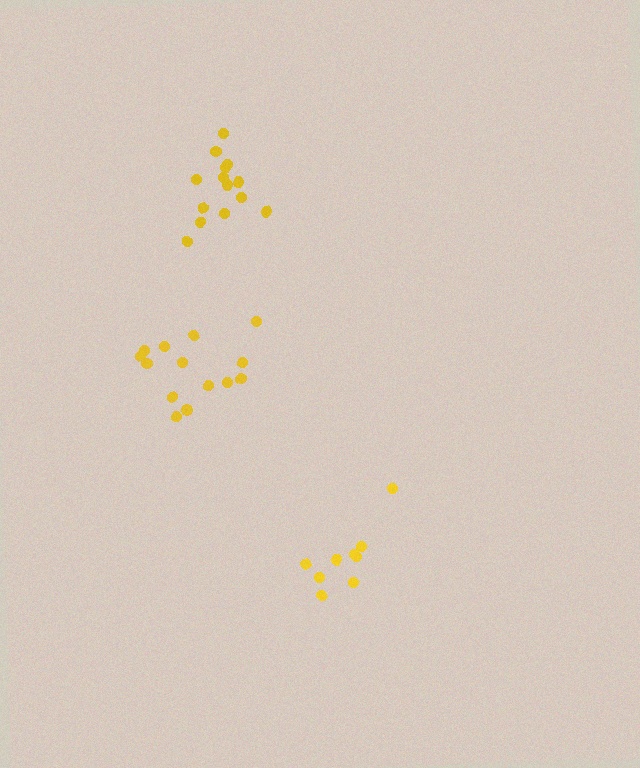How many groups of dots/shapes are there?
There are 3 groups.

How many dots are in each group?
Group 1: 14 dots, Group 2: 9 dots, Group 3: 14 dots (37 total).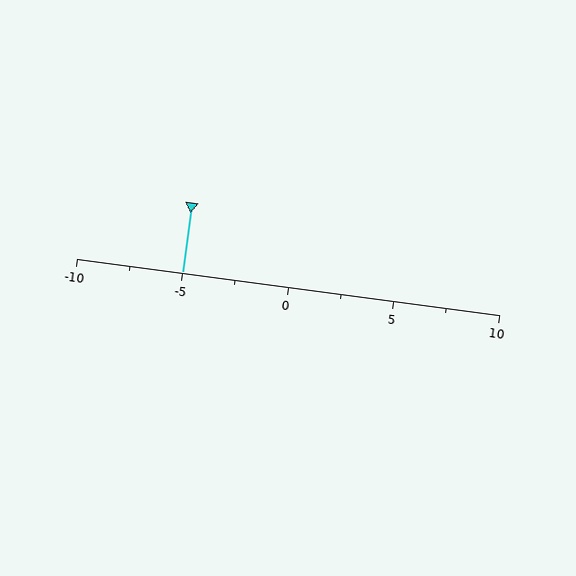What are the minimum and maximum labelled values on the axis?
The axis runs from -10 to 10.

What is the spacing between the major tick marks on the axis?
The major ticks are spaced 5 apart.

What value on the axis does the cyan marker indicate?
The marker indicates approximately -5.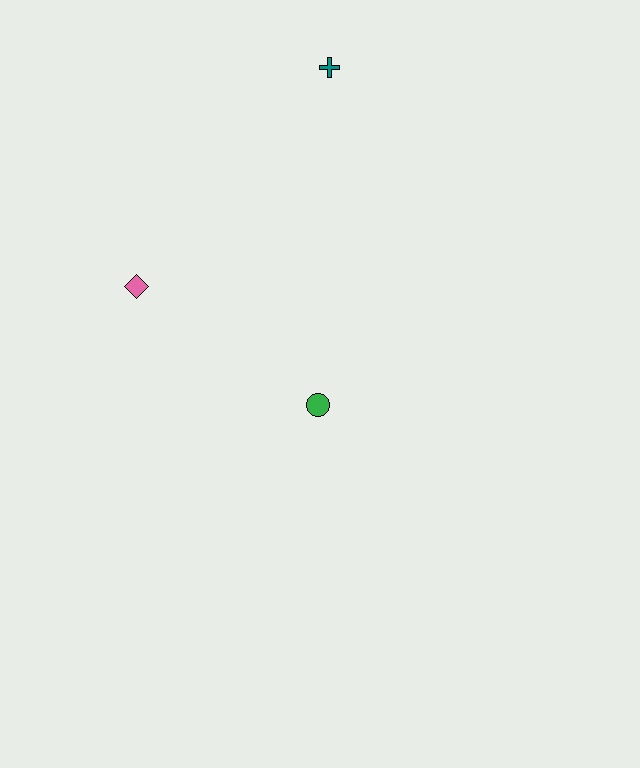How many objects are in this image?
There are 3 objects.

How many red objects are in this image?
There are no red objects.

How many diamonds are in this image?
There is 1 diamond.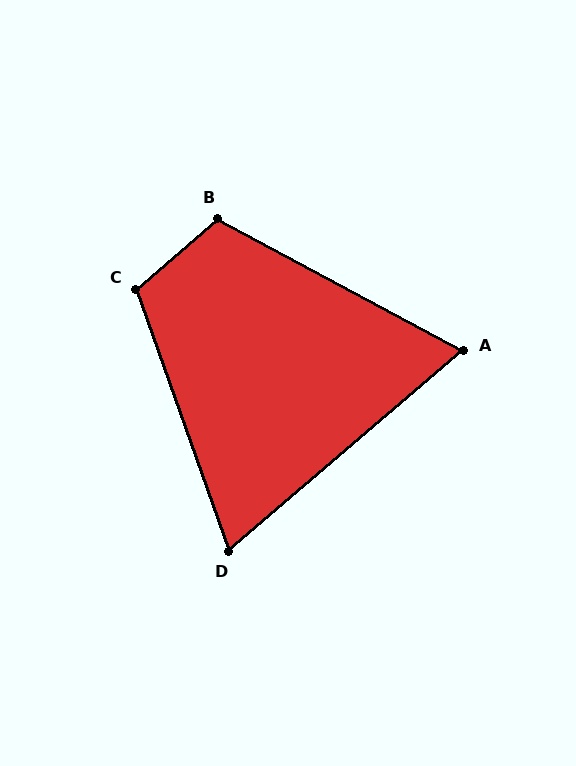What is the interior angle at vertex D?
Approximately 69 degrees (acute).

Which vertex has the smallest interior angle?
A, at approximately 69 degrees.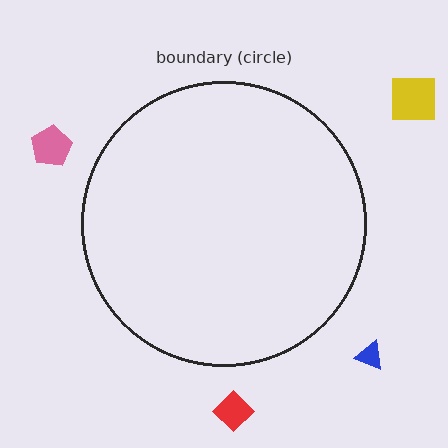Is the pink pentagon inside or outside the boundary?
Outside.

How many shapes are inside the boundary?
0 inside, 5 outside.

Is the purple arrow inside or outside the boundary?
Outside.